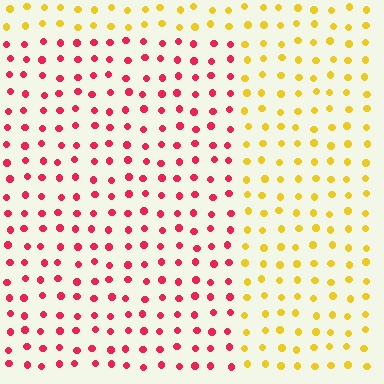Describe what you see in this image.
The image is filled with small yellow elements in a uniform arrangement. A rectangle-shaped region is visible where the elements are tinted to a slightly different hue, forming a subtle color boundary.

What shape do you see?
I see a rectangle.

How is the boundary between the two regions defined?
The boundary is defined purely by a slight shift in hue (about 65 degrees). Spacing, size, and orientation are identical on both sides.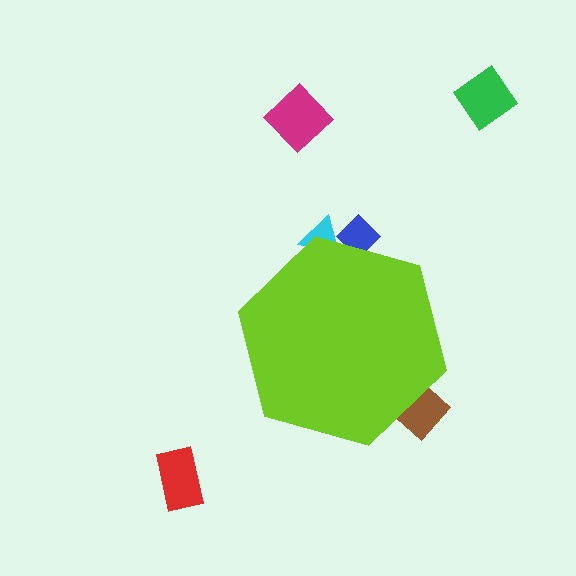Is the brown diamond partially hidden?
Yes, the brown diamond is partially hidden behind the lime hexagon.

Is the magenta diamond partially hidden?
No, the magenta diamond is fully visible.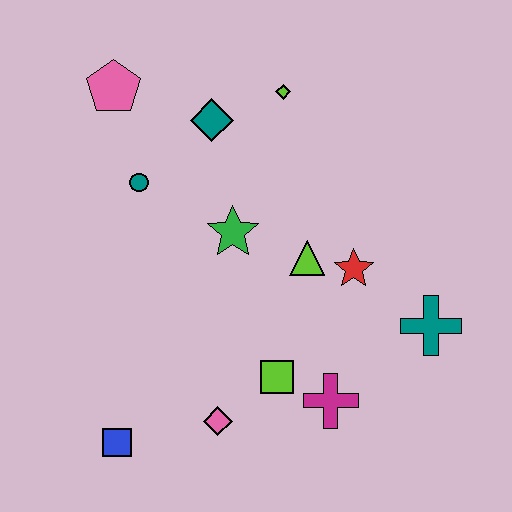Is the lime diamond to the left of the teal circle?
No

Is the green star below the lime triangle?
No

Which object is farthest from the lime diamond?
The blue square is farthest from the lime diamond.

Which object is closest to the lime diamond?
The teal diamond is closest to the lime diamond.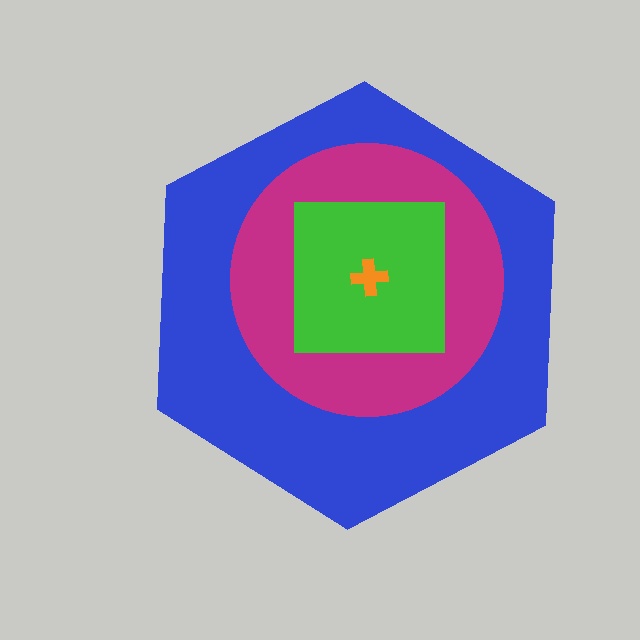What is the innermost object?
The orange cross.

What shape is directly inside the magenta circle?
The green square.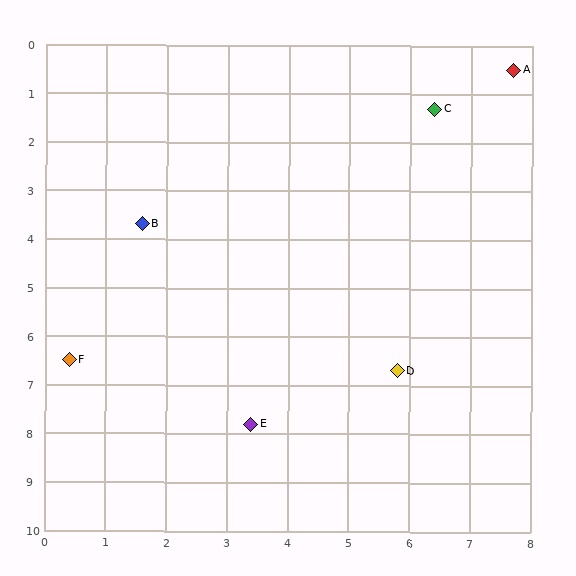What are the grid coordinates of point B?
Point B is at approximately (1.6, 3.7).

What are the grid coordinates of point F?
Point F is at approximately (0.4, 6.5).